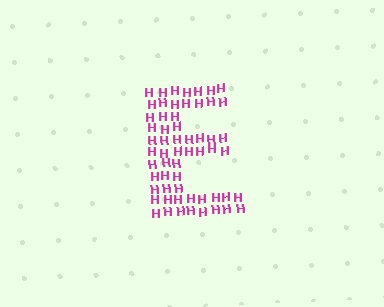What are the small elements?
The small elements are letter H's.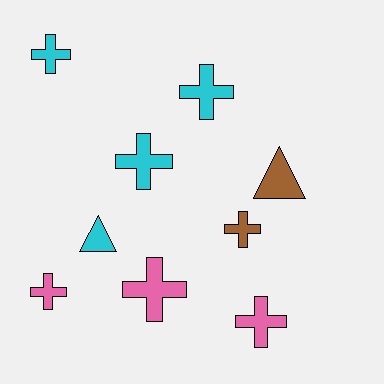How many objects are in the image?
There are 9 objects.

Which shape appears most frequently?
Cross, with 7 objects.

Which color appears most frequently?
Cyan, with 4 objects.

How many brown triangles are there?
There is 1 brown triangle.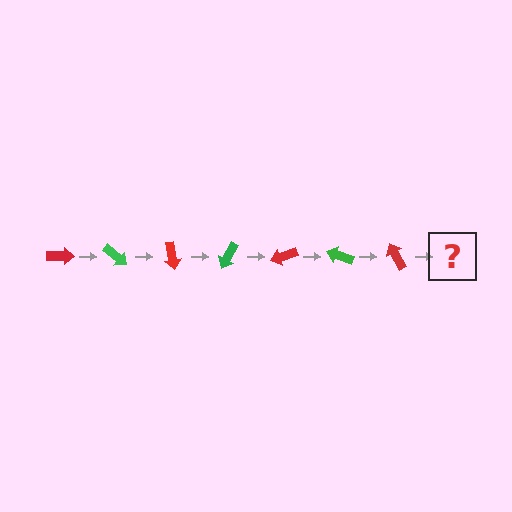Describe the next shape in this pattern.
It should be a green arrow, rotated 280 degrees from the start.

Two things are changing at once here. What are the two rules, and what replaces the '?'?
The two rules are that it rotates 40 degrees each step and the color cycles through red and green. The '?' should be a green arrow, rotated 280 degrees from the start.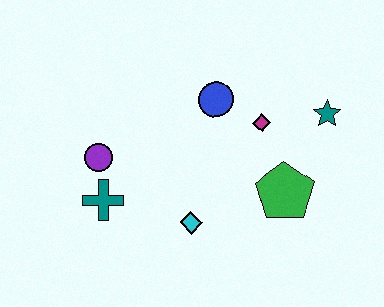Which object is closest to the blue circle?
The magenta diamond is closest to the blue circle.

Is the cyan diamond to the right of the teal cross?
Yes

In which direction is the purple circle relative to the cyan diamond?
The purple circle is to the left of the cyan diamond.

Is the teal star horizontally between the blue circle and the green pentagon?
No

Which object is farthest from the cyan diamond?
The teal star is farthest from the cyan diamond.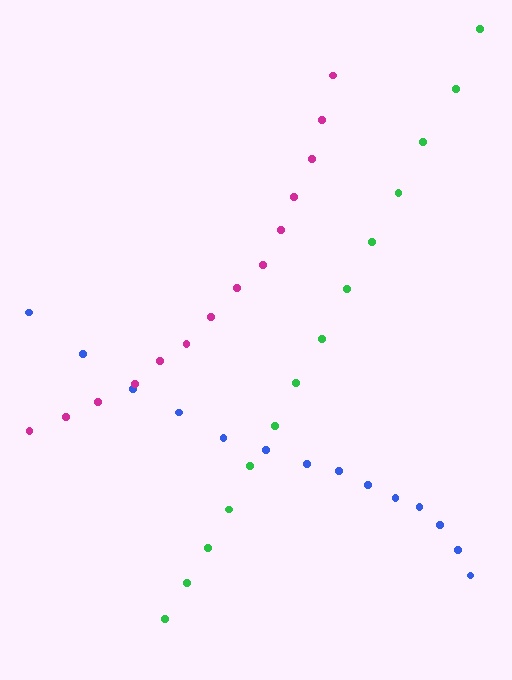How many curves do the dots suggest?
There are 3 distinct paths.